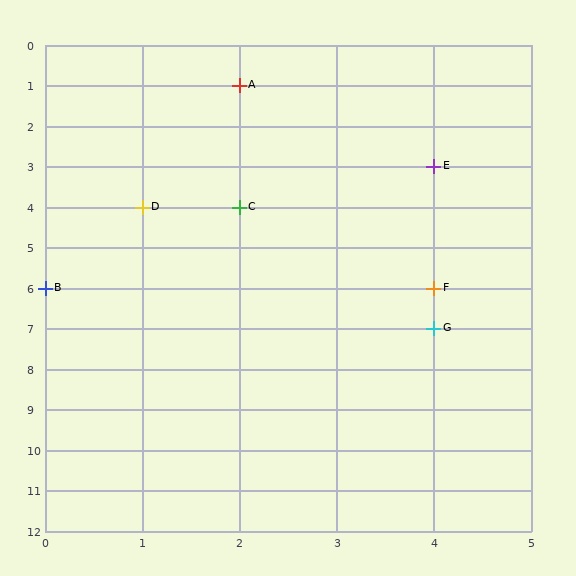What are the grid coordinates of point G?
Point G is at grid coordinates (4, 7).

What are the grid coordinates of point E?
Point E is at grid coordinates (4, 3).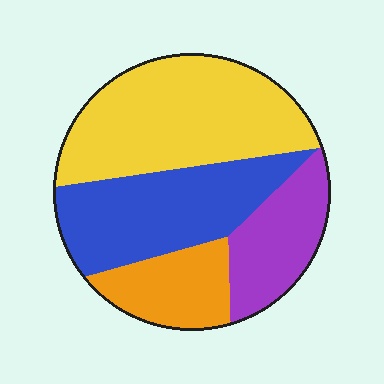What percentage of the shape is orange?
Orange covers 15% of the shape.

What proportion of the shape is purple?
Purple takes up about one sixth (1/6) of the shape.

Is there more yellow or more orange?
Yellow.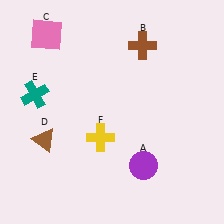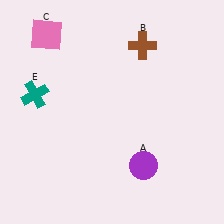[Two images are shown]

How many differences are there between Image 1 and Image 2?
There are 2 differences between the two images.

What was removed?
The brown triangle (D), the yellow cross (F) were removed in Image 2.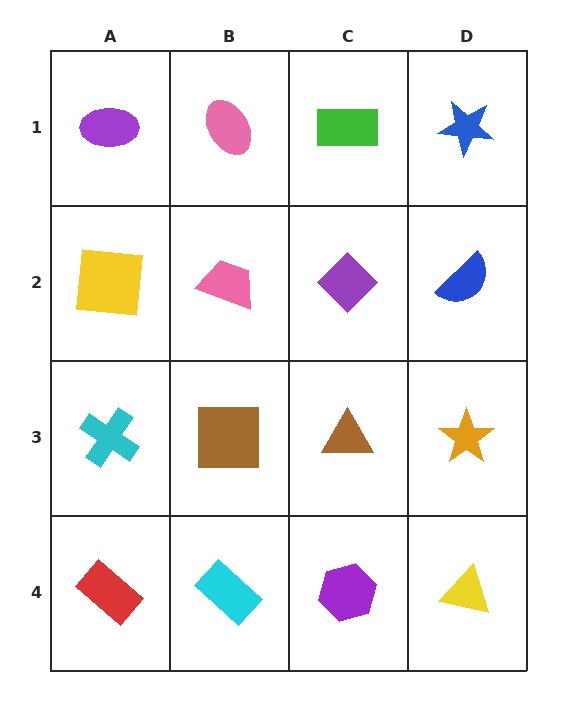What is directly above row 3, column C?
A purple diamond.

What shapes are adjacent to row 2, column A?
A purple ellipse (row 1, column A), a cyan cross (row 3, column A), a pink trapezoid (row 2, column B).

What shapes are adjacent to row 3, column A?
A yellow square (row 2, column A), a red rectangle (row 4, column A), a brown square (row 3, column B).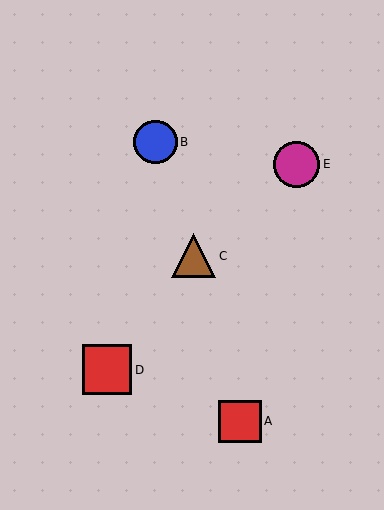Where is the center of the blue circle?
The center of the blue circle is at (155, 142).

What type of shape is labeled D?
Shape D is a red square.